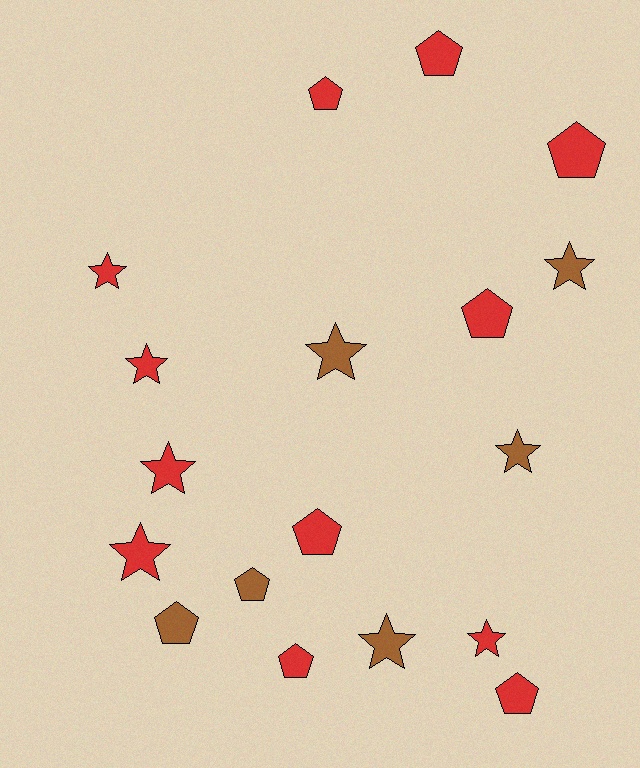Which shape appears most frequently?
Star, with 9 objects.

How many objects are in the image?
There are 18 objects.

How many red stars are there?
There are 5 red stars.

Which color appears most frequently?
Red, with 12 objects.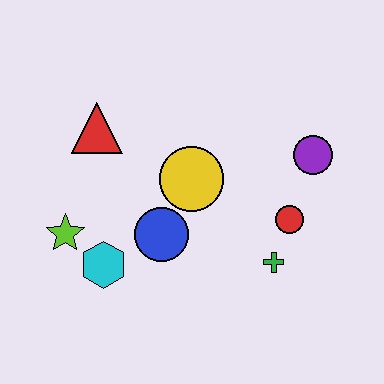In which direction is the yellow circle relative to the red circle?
The yellow circle is to the left of the red circle.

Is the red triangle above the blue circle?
Yes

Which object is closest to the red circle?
The green cross is closest to the red circle.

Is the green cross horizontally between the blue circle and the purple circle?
Yes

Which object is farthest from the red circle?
The lime star is farthest from the red circle.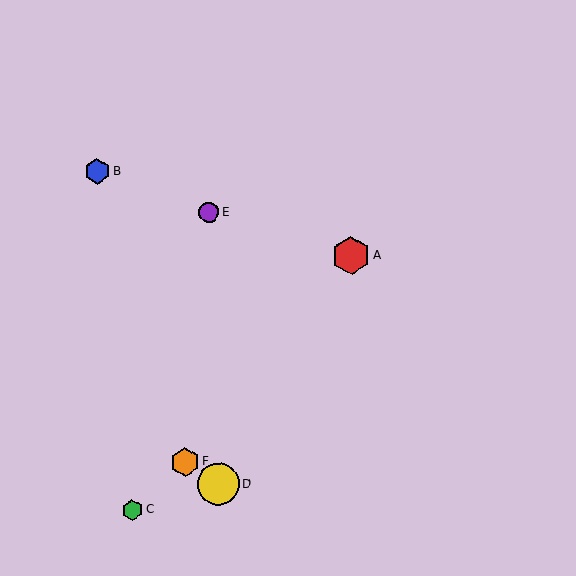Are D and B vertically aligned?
No, D is at x≈218 and B is at x≈97.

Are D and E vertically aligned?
Yes, both are at x≈218.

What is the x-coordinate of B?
Object B is at x≈97.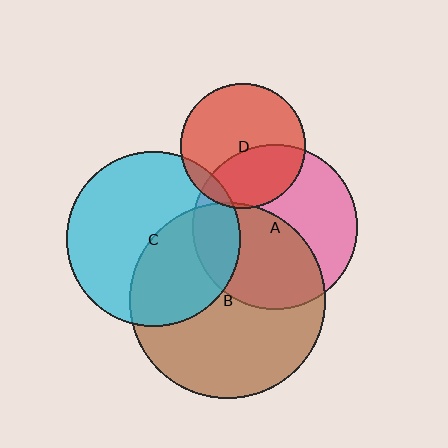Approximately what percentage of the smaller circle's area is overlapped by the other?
Approximately 50%.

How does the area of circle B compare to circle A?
Approximately 1.4 times.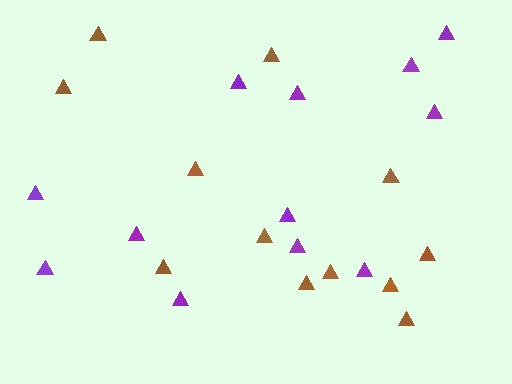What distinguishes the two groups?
There are 2 groups: one group of purple triangles (12) and one group of brown triangles (12).